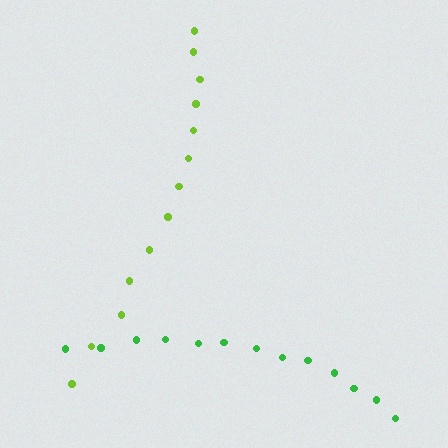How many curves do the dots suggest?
There are 2 distinct paths.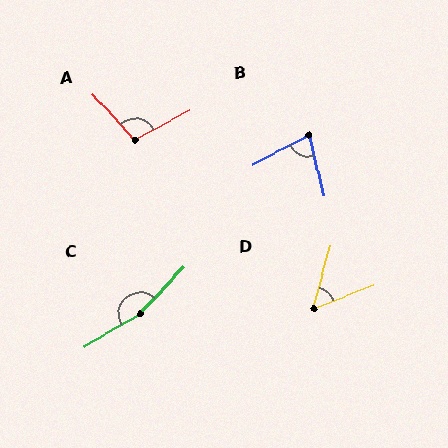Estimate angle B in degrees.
Approximately 75 degrees.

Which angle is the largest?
C, at approximately 164 degrees.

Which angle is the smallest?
D, at approximately 53 degrees.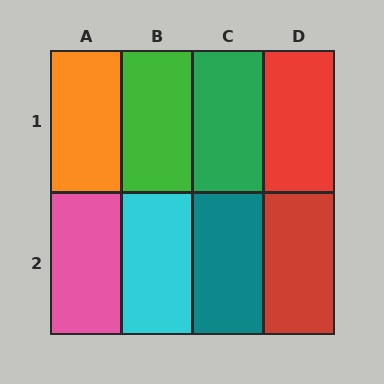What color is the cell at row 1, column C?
Green.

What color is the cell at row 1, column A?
Orange.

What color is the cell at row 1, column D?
Red.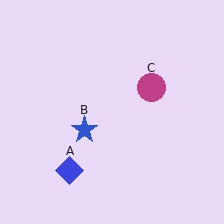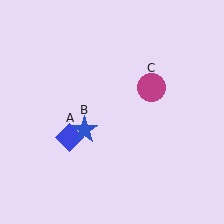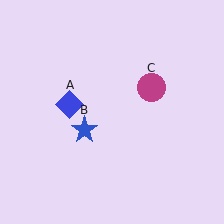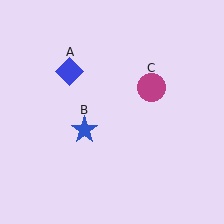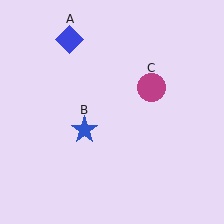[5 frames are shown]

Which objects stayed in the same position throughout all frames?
Blue star (object B) and magenta circle (object C) remained stationary.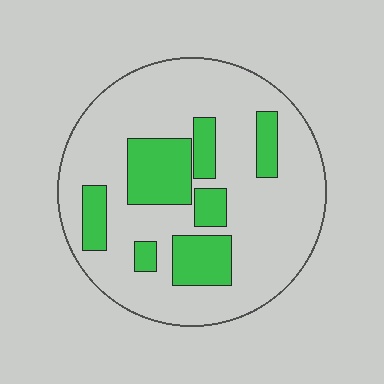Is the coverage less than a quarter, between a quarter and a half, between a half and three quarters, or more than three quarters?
Less than a quarter.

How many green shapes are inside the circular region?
7.